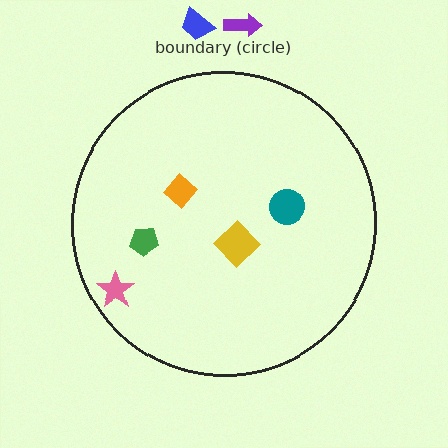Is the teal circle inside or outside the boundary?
Inside.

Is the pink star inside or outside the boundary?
Inside.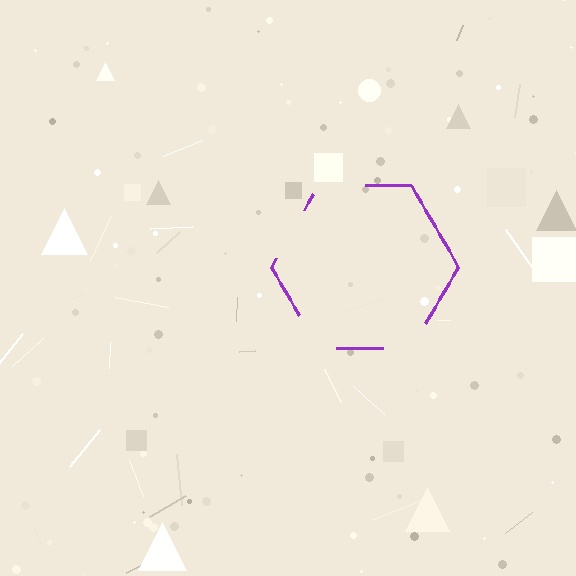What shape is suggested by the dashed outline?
The dashed outline suggests a hexagon.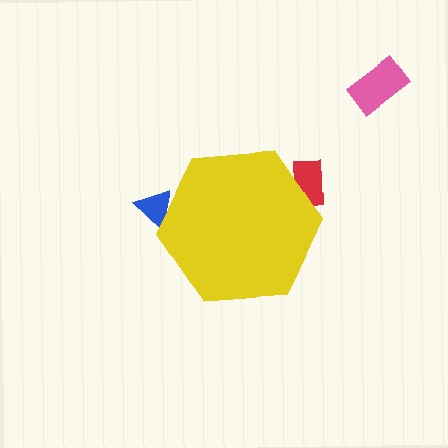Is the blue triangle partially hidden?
Yes, the blue triangle is partially hidden behind the yellow hexagon.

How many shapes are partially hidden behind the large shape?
2 shapes are partially hidden.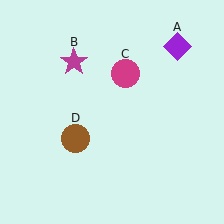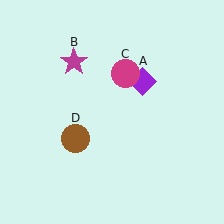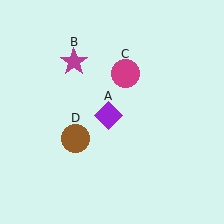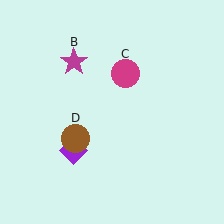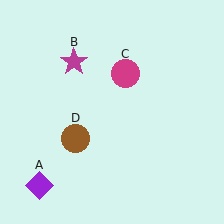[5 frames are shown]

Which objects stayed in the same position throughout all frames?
Magenta star (object B) and magenta circle (object C) and brown circle (object D) remained stationary.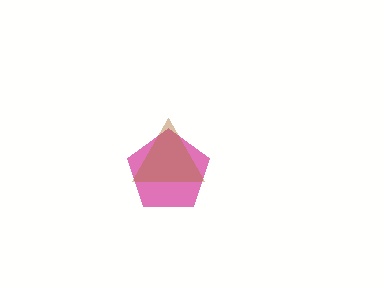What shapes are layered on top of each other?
The layered shapes are: a magenta pentagon, a brown triangle.